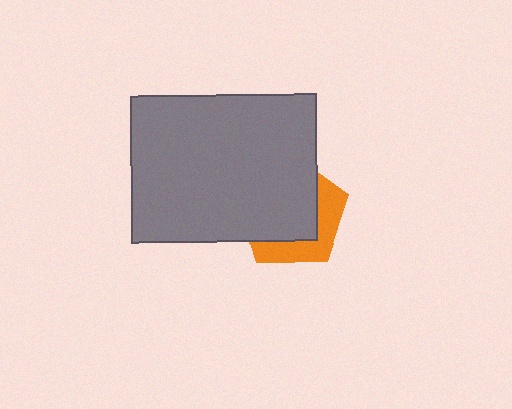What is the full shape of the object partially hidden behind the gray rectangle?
The partially hidden object is an orange pentagon.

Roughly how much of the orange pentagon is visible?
A small part of it is visible (roughly 37%).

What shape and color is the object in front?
The object in front is a gray rectangle.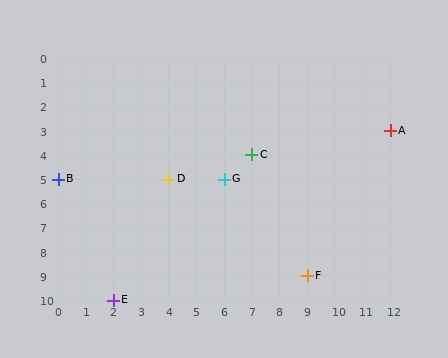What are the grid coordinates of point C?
Point C is at grid coordinates (7, 4).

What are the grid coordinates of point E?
Point E is at grid coordinates (2, 10).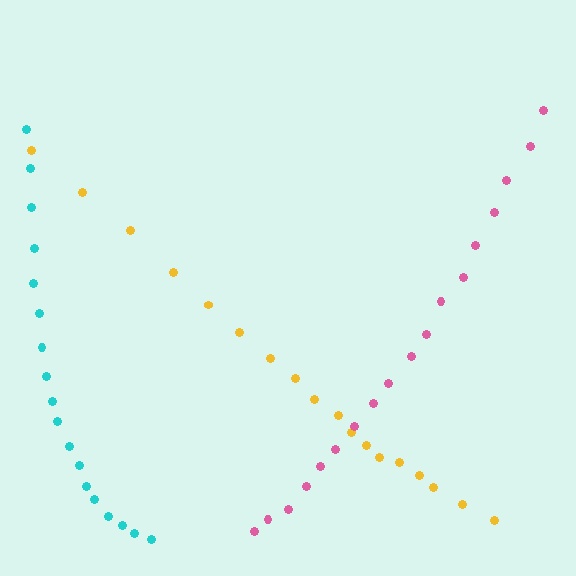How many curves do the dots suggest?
There are 3 distinct paths.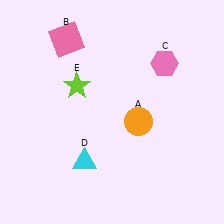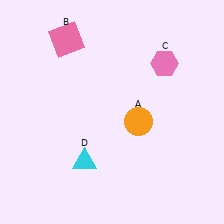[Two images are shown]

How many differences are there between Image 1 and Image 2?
There is 1 difference between the two images.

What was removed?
The lime star (E) was removed in Image 2.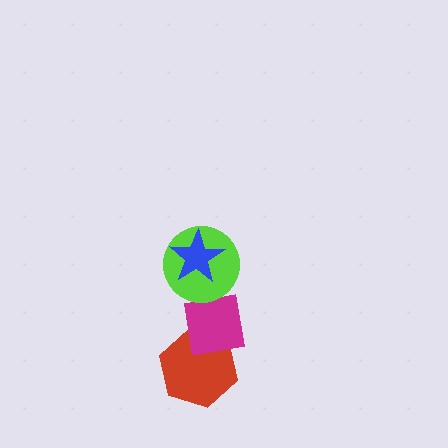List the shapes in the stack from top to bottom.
From top to bottom: the blue star, the lime circle, the magenta square, the red hexagon.